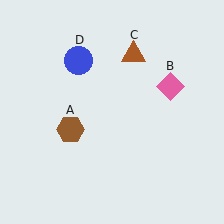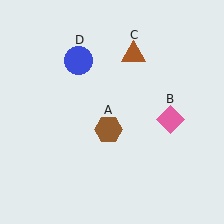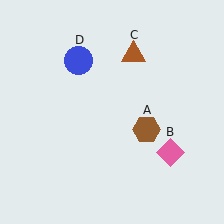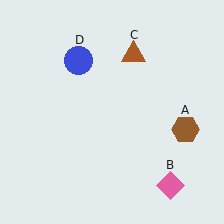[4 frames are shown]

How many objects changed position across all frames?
2 objects changed position: brown hexagon (object A), pink diamond (object B).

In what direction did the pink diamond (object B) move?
The pink diamond (object B) moved down.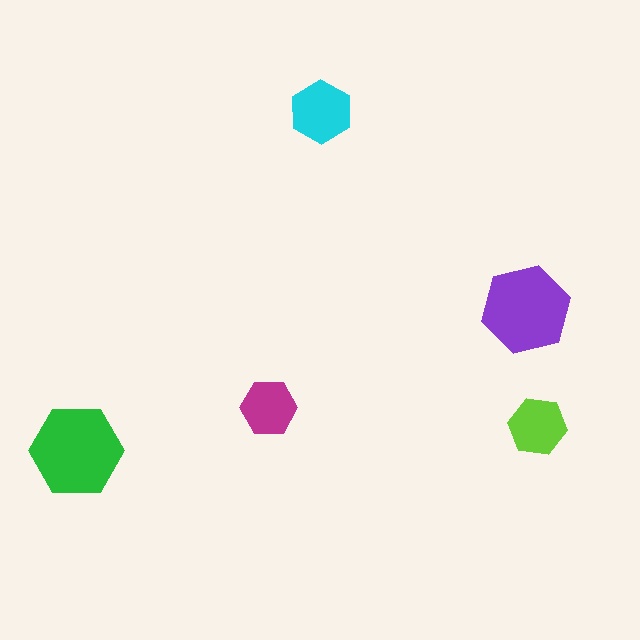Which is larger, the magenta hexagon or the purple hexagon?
The purple one.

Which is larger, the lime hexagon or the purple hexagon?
The purple one.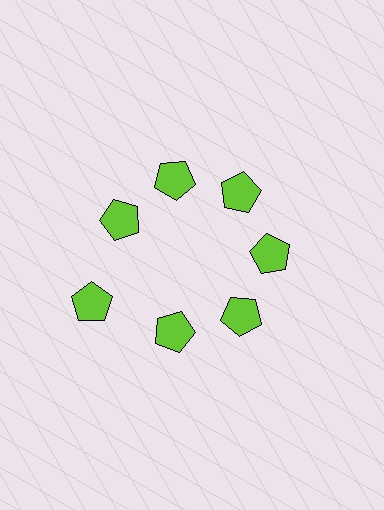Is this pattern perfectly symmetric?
No. The 7 lime pentagons are arranged in a ring, but one element near the 8 o'clock position is pushed outward from the center, breaking the 7-fold rotational symmetry.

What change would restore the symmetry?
The symmetry would be restored by moving it inward, back onto the ring so that all 7 pentagons sit at equal angles and equal distance from the center.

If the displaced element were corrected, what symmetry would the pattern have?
It would have 7-fold rotational symmetry — the pattern would map onto itself every 51 degrees.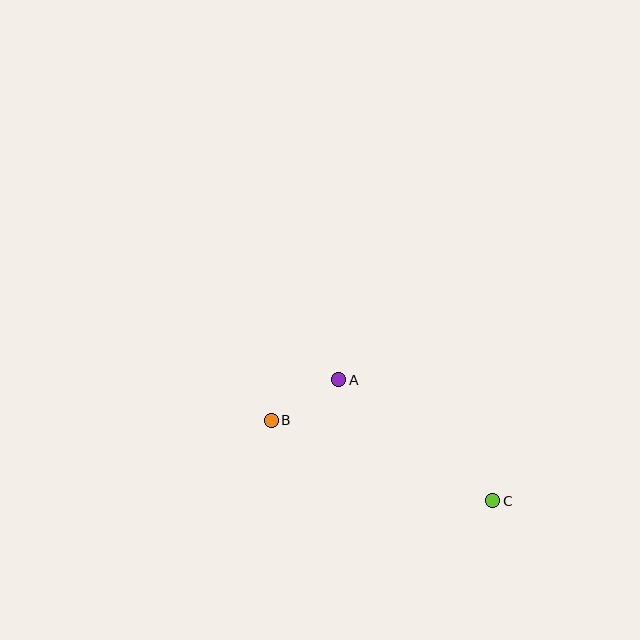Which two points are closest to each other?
Points A and B are closest to each other.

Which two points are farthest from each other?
Points B and C are farthest from each other.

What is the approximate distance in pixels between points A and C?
The distance between A and C is approximately 196 pixels.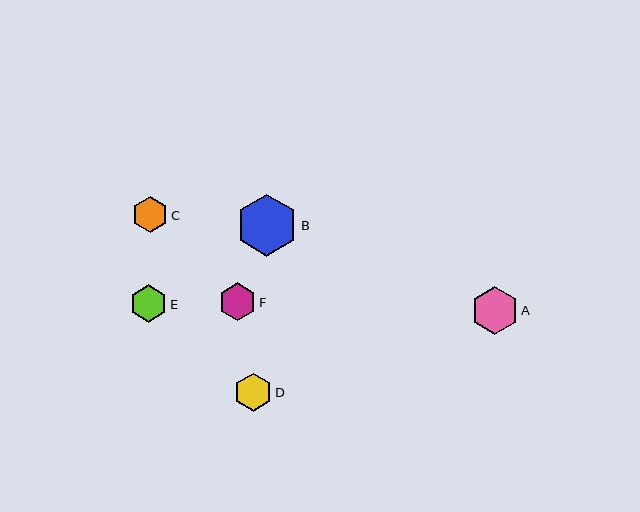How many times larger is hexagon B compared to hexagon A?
Hexagon B is approximately 1.3 times the size of hexagon A.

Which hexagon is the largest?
Hexagon B is the largest with a size of approximately 62 pixels.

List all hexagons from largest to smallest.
From largest to smallest: B, A, D, F, E, C.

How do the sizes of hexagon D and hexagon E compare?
Hexagon D and hexagon E are approximately the same size.